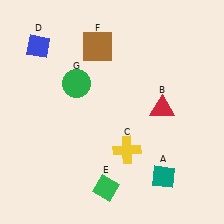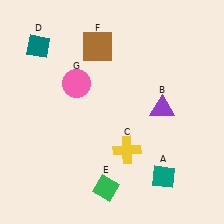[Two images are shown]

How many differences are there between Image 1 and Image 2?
There are 3 differences between the two images.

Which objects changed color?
B changed from red to purple. D changed from blue to teal. G changed from green to pink.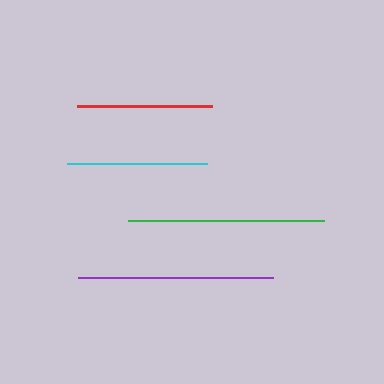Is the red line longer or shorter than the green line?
The green line is longer than the red line.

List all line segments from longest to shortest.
From longest to shortest: green, purple, cyan, red.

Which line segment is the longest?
The green line is the longest at approximately 196 pixels.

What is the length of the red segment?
The red segment is approximately 136 pixels long.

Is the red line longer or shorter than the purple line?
The purple line is longer than the red line.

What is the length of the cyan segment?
The cyan segment is approximately 140 pixels long.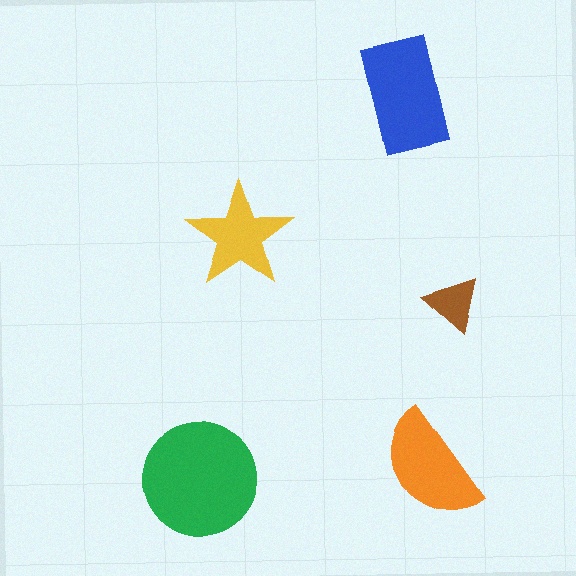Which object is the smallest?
The brown triangle.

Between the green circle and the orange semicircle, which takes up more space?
The green circle.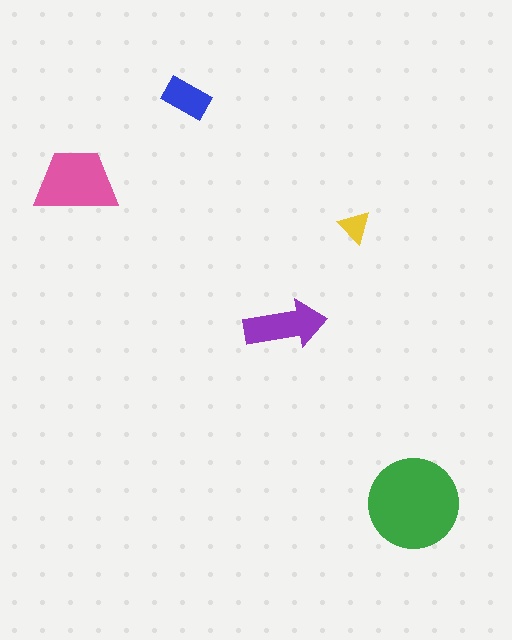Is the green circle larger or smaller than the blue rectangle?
Larger.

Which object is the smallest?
The yellow triangle.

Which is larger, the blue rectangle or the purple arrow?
The purple arrow.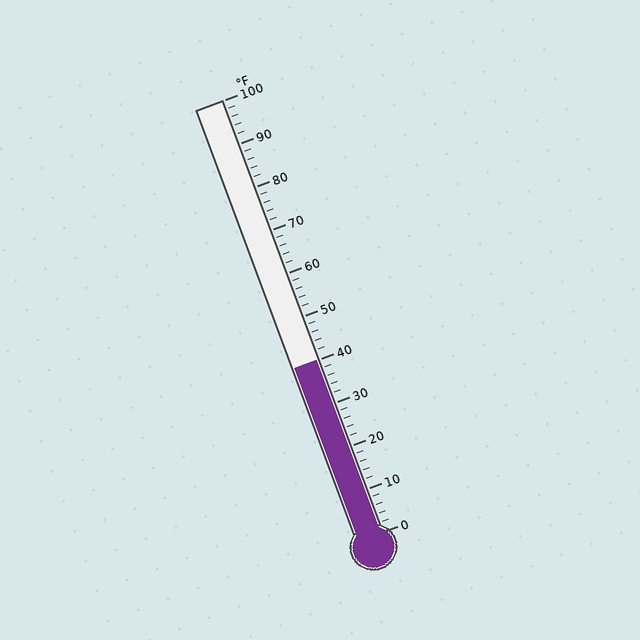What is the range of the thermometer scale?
The thermometer scale ranges from 0°F to 100°F.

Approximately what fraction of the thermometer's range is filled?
The thermometer is filled to approximately 40% of its range.